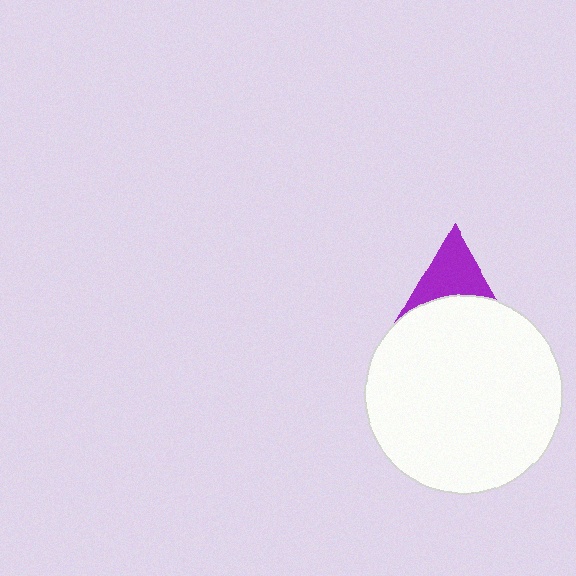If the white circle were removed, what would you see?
You would see the complete purple triangle.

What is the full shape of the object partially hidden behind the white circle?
The partially hidden object is a purple triangle.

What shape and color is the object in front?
The object in front is a white circle.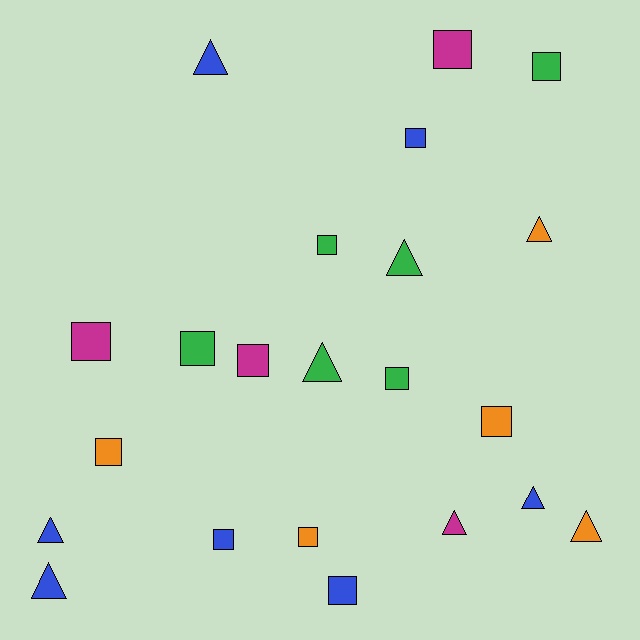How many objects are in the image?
There are 22 objects.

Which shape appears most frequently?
Square, with 13 objects.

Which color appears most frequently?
Blue, with 7 objects.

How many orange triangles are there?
There are 2 orange triangles.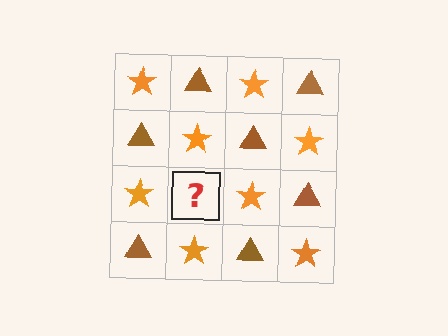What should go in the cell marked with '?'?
The missing cell should contain a brown triangle.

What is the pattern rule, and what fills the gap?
The rule is that it alternates orange star and brown triangle in a checkerboard pattern. The gap should be filled with a brown triangle.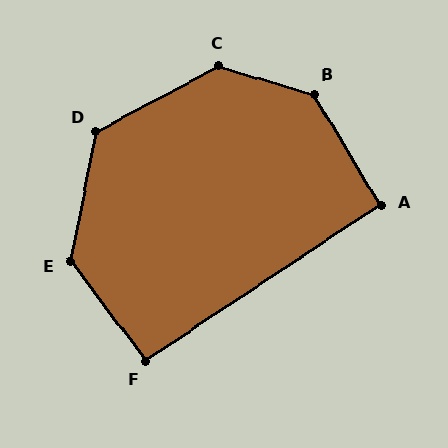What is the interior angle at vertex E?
Approximately 132 degrees (obtuse).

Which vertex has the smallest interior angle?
A, at approximately 92 degrees.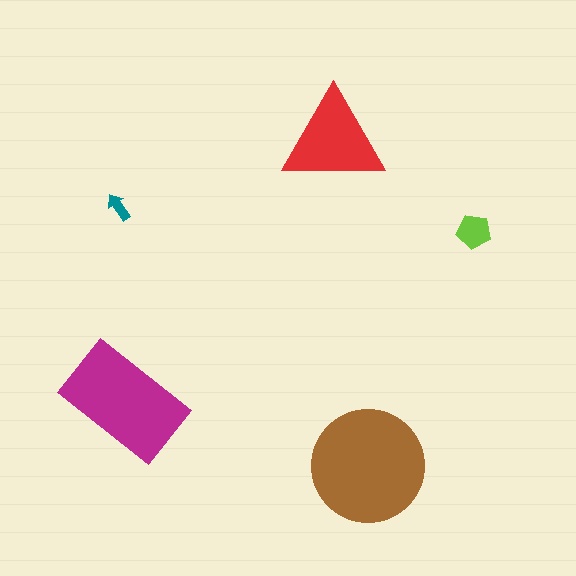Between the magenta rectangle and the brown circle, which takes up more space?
The brown circle.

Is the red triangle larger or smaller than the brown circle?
Smaller.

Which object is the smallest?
The teal arrow.